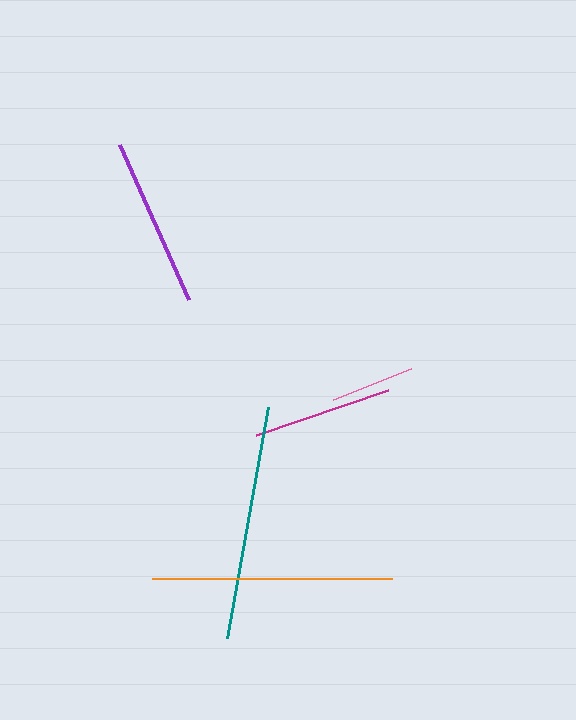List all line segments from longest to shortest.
From longest to shortest: orange, teal, purple, magenta, pink.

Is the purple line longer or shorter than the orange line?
The orange line is longer than the purple line.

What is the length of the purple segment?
The purple segment is approximately 169 pixels long.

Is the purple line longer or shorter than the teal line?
The teal line is longer than the purple line.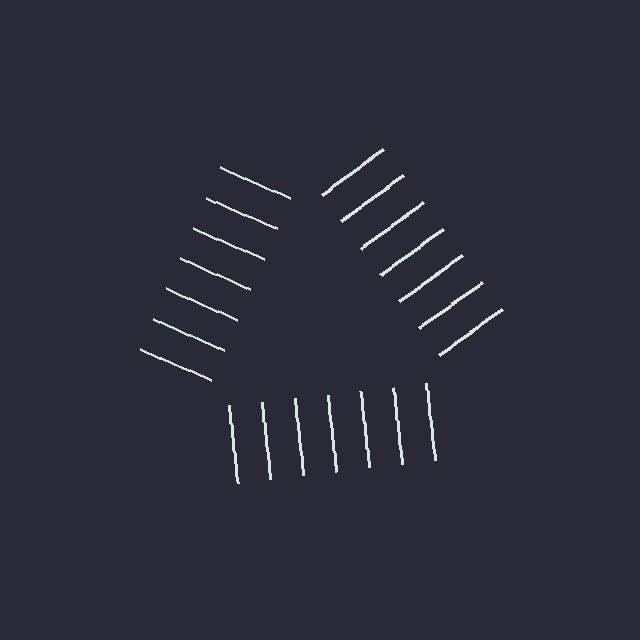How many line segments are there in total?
21 — 7 along each of the 3 edges.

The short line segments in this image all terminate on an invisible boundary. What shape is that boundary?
An illusory triangle — the line segments terminate on its edges but no continuous stroke is drawn.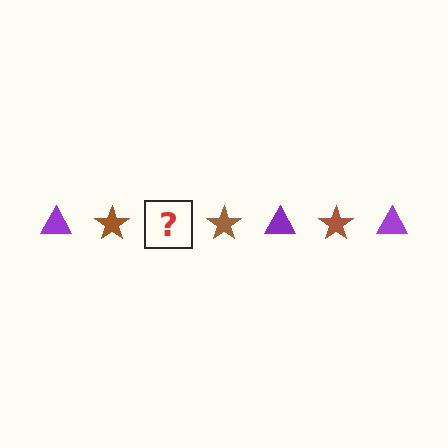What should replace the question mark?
The question mark should be replaced with a purple triangle.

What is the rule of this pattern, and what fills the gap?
The rule is that the pattern alternates between purple triangle and brown star. The gap should be filled with a purple triangle.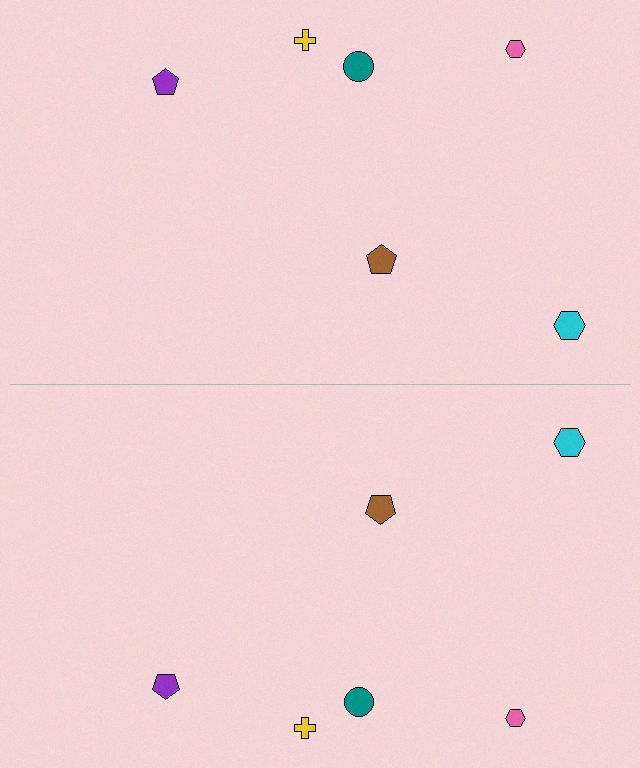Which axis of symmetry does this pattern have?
The pattern has a horizontal axis of symmetry running through the center of the image.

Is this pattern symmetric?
Yes, this pattern has bilateral (reflection) symmetry.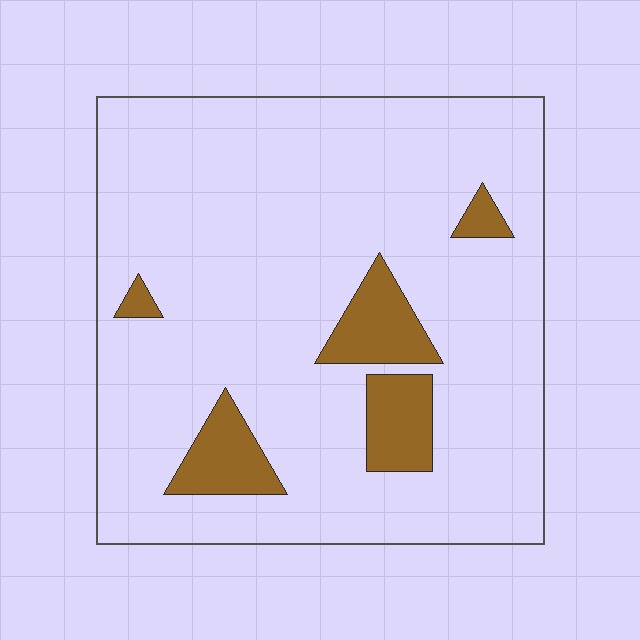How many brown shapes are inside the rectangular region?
5.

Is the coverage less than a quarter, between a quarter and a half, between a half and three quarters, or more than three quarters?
Less than a quarter.